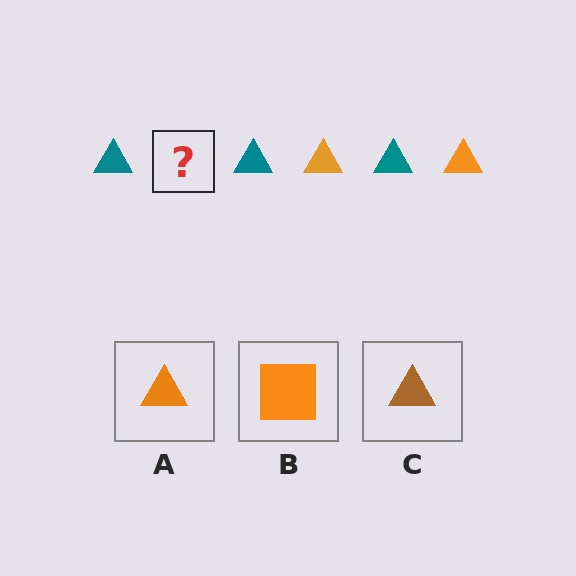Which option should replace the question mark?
Option A.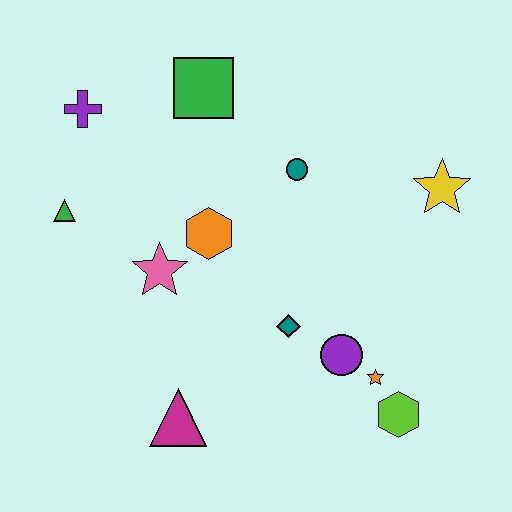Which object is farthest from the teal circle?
The magenta triangle is farthest from the teal circle.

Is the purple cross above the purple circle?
Yes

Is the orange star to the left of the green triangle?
No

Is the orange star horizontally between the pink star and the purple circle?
No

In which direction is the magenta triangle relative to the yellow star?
The magenta triangle is to the left of the yellow star.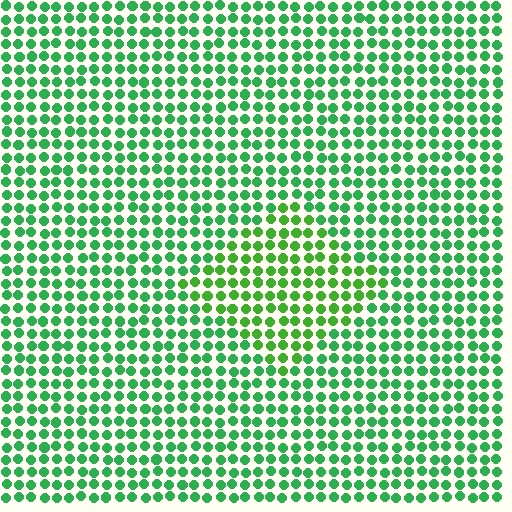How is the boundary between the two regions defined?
The boundary is defined purely by a slight shift in hue (about 26 degrees). Spacing, size, and orientation are identical on both sides.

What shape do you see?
I see a diamond.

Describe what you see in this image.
The image is filled with small green elements in a uniform arrangement. A diamond-shaped region is visible where the elements are tinted to a slightly different hue, forming a subtle color boundary.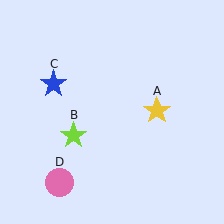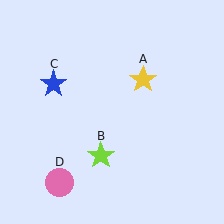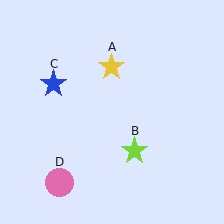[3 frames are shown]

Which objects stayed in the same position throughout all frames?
Blue star (object C) and pink circle (object D) remained stationary.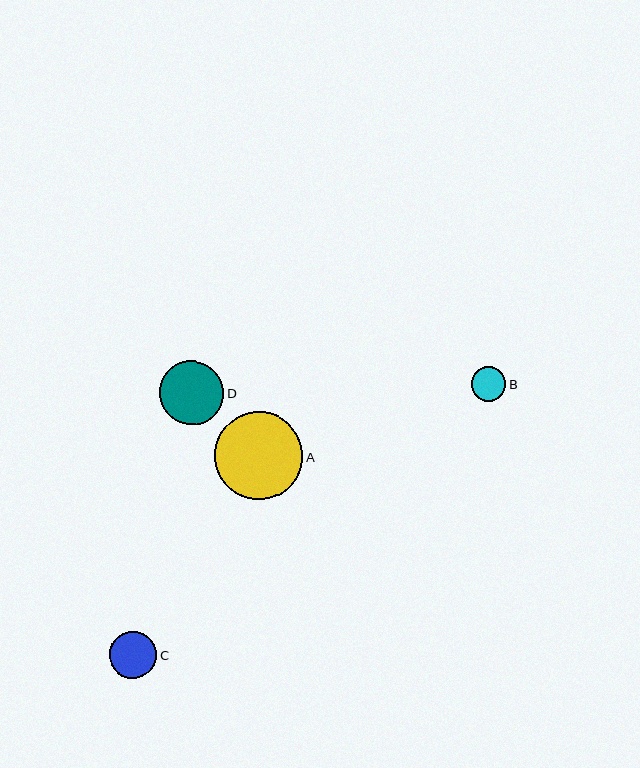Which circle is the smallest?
Circle B is the smallest with a size of approximately 34 pixels.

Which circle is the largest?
Circle A is the largest with a size of approximately 88 pixels.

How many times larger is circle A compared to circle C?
Circle A is approximately 1.9 times the size of circle C.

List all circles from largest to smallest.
From largest to smallest: A, D, C, B.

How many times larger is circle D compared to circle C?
Circle D is approximately 1.4 times the size of circle C.